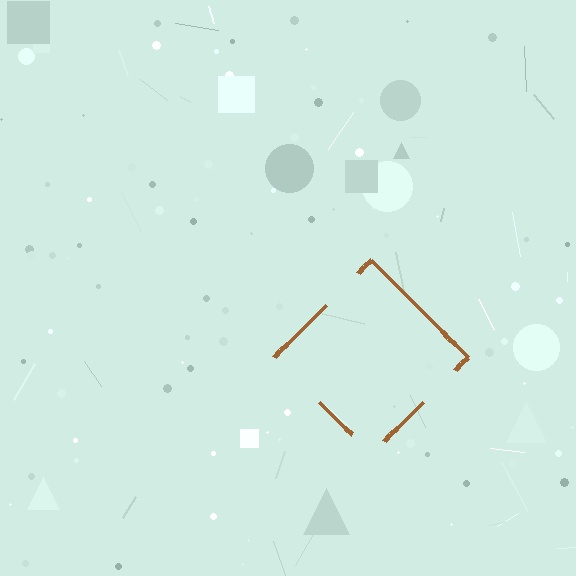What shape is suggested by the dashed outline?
The dashed outline suggests a diamond.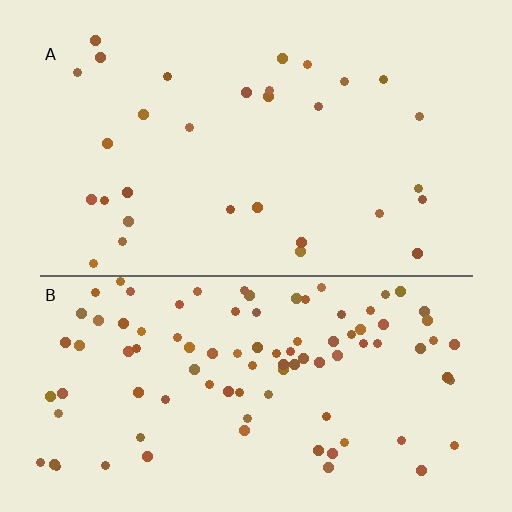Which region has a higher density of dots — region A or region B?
B (the bottom).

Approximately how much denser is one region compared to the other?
Approximately 3.1× — region B over region A.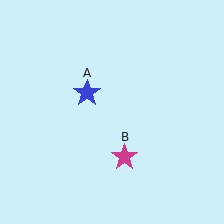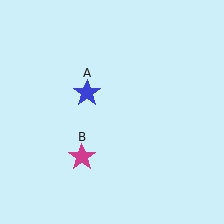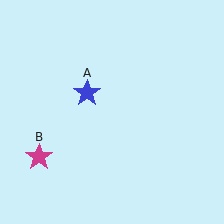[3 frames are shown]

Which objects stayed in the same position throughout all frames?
Blue star (object A) remained stationary.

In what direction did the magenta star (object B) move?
The magenta star (object B) moved left.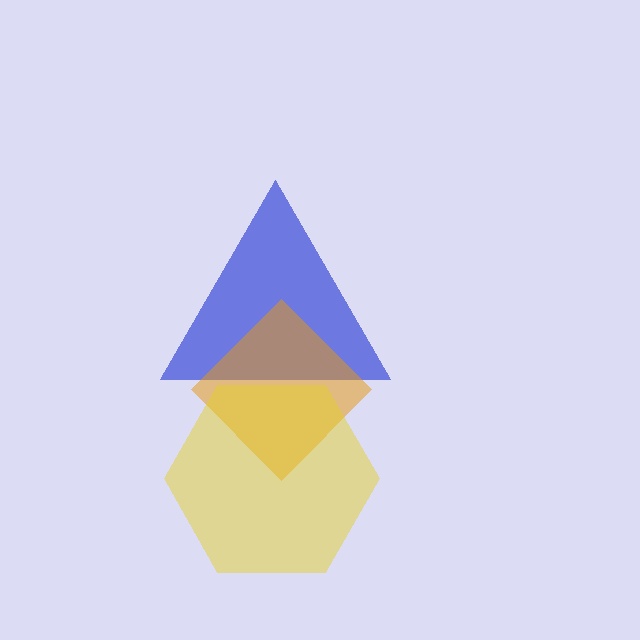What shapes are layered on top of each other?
The layered shapes are: a blue triangle, an orange diamond, a yellow hexagon.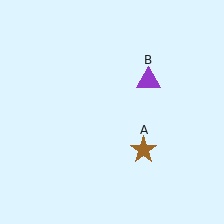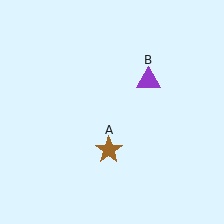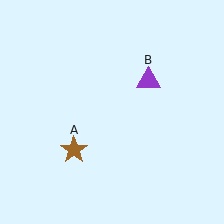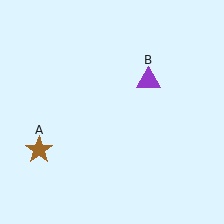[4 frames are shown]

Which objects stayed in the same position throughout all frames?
Purple triangle (object B) remained stationary.